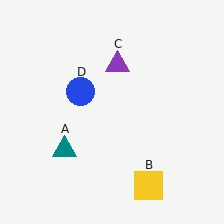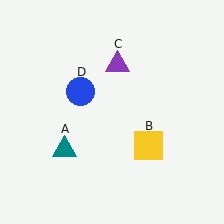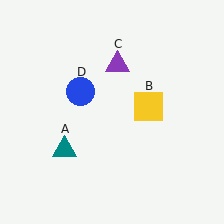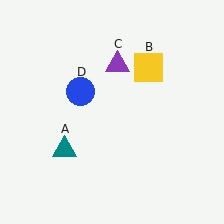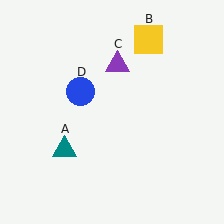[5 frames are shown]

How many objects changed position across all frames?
1 object changed position: yellow square (object B).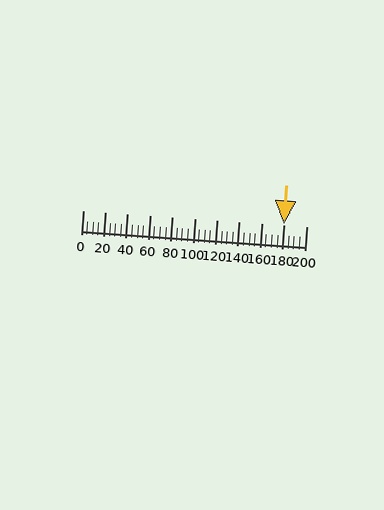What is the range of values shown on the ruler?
The ruler shows values from 0 to 200.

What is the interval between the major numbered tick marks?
The major tick marks are spaced 20 units apart.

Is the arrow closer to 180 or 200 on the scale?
The arrow is closer to 180.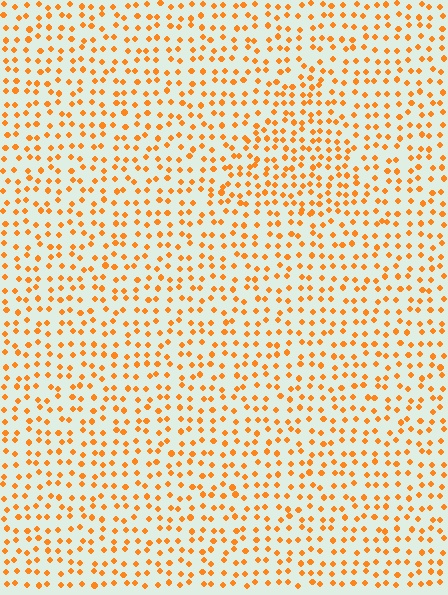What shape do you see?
I see a triangle.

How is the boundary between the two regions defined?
The boundary is defined by a change in element density (approximately 1.5x ratio). All elements are the same color, size, and shape.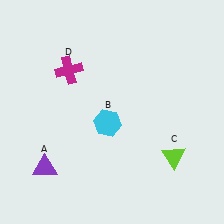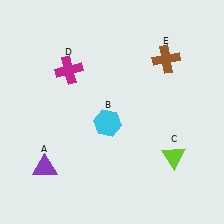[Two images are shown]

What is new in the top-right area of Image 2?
A brown cross (E) was added in the top-right area of Image 2.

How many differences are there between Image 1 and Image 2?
There is 1 difference between the two images.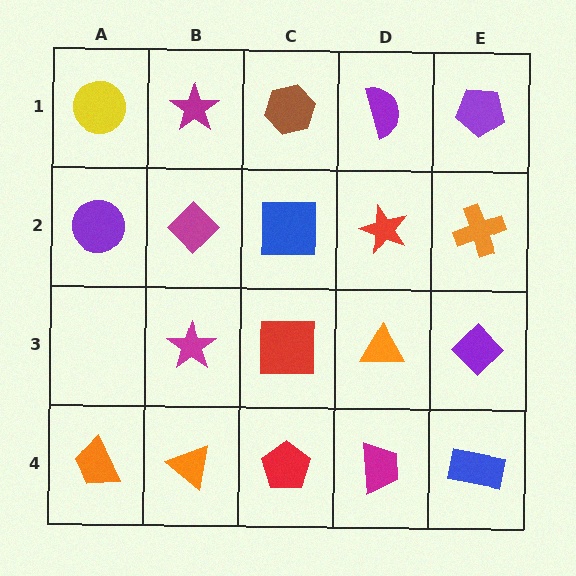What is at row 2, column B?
A magenta diamond.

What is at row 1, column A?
A yellow circle.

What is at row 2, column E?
An orange cross.